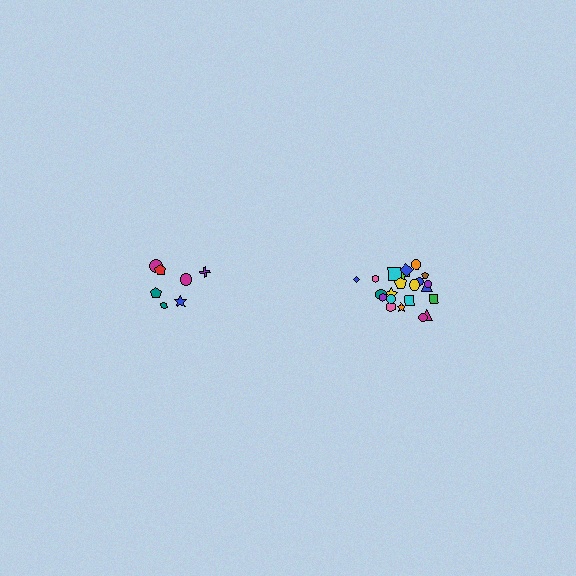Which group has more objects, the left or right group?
The right group.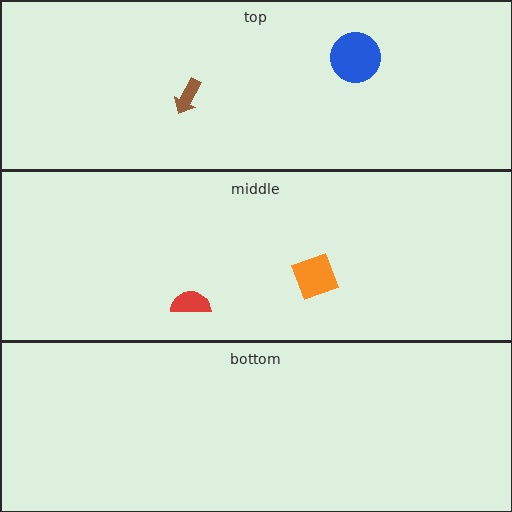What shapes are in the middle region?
The orange diamond, the red semicircle.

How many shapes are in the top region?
2.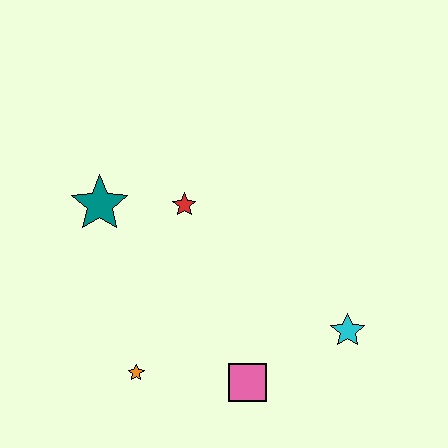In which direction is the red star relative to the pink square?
The red star is above the pink square.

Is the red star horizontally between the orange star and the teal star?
No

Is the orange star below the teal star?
Yes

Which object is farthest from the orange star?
The cyan star is farthest from the orange star.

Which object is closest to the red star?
The teal star is closest to the red star.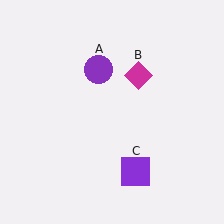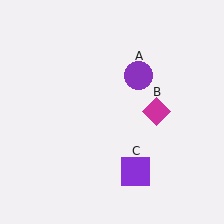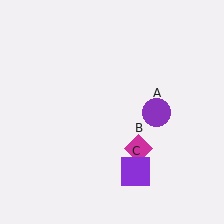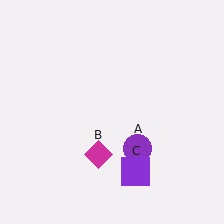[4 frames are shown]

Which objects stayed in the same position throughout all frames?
Purple square (object C) remained stationary.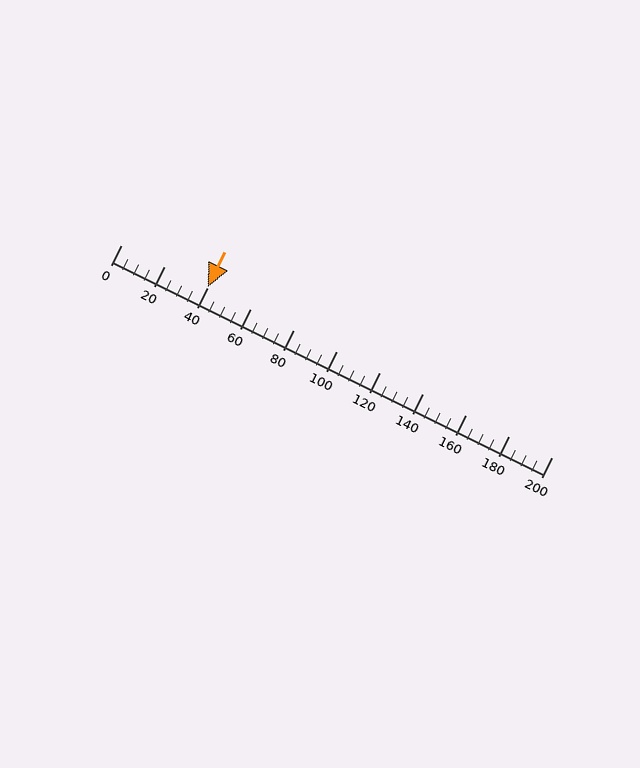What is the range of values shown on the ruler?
The ruler shows values from 0 to 200.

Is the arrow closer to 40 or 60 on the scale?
The arrow is closer to 40.